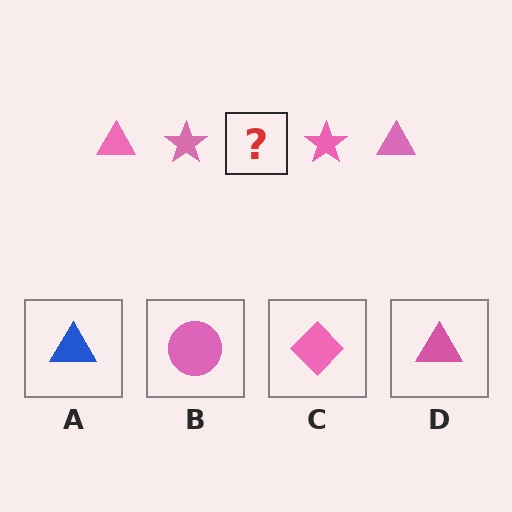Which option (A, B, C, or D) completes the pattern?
D.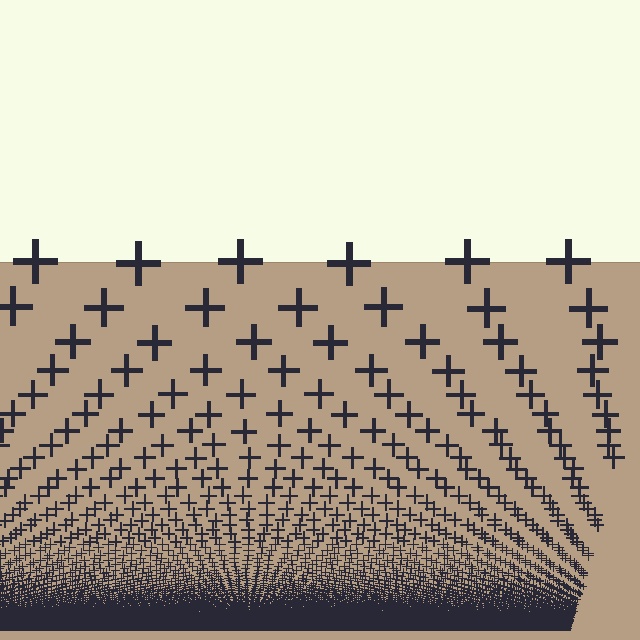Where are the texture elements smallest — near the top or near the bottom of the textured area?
Near the bottom.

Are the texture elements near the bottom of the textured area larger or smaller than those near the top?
Smaller. The gradient is inverted — elements near the bottom are smaller and denser.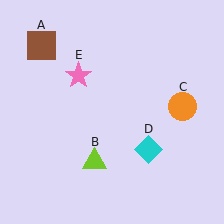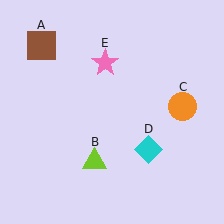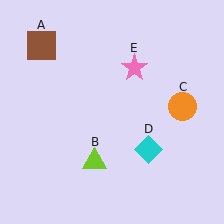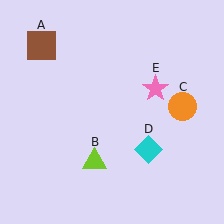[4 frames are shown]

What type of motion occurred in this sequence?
The pink star (object E) rotated clockwise around the center of the scene.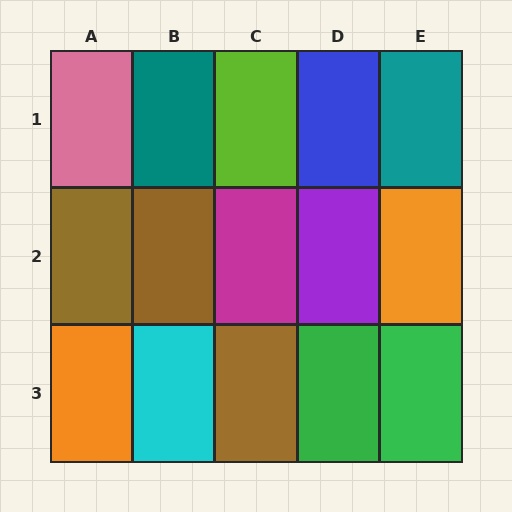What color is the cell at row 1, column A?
Pink.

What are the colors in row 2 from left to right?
Brown, brown, magenta, purple, orange.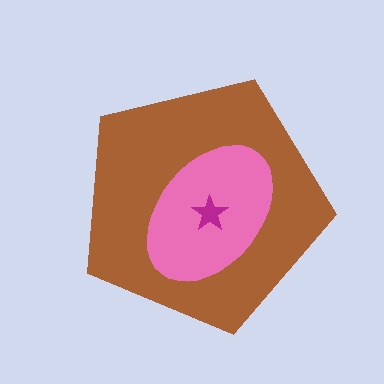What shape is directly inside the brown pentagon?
The pink ellipse.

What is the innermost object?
The magenta star.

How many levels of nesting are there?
3.